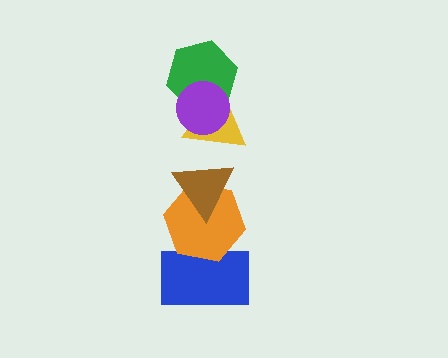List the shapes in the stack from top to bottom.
From top to bottom: the purple circle, the green hexagon, the yellow triangle, the brown triangle, the orange hexagon, the blue rectangle.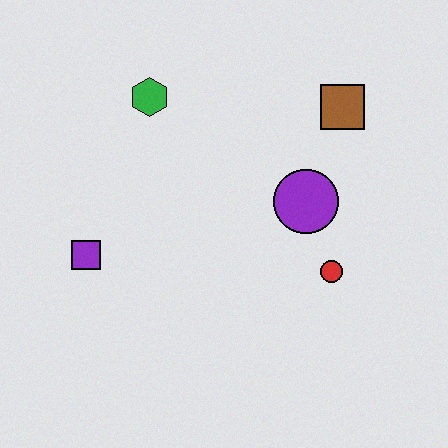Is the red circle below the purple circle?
Yes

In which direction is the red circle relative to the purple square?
The red circle is to the right of the purple square.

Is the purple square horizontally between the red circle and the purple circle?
No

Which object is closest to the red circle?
The purple circle is closest to the red circle.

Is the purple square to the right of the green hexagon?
No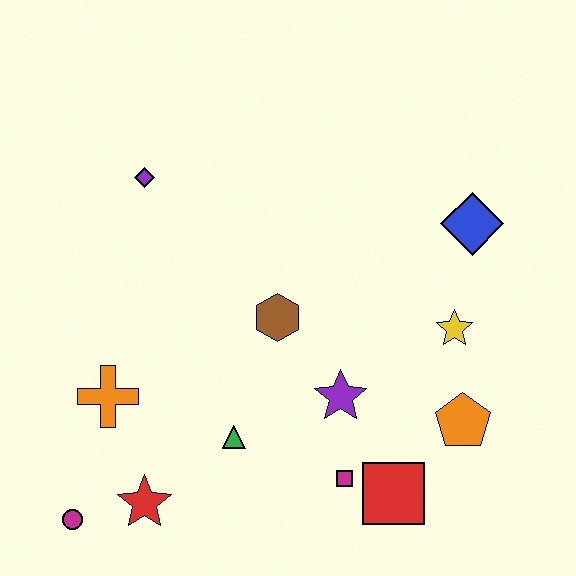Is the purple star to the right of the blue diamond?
No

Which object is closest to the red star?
The magenta circle is closest to the red star.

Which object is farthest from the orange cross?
The blue diamond is farthest from the orange cross.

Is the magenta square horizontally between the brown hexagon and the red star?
No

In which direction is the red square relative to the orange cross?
The red square is to the right of the orange cross.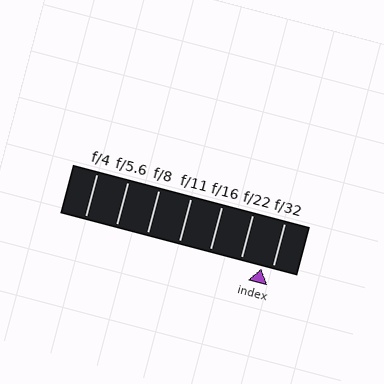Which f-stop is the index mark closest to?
The index mark is closest to f/32.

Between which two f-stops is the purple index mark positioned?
The index mark is between f/22 and f/32.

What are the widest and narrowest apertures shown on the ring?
The widest aperture shown is f/4 and the narrowest is f/32.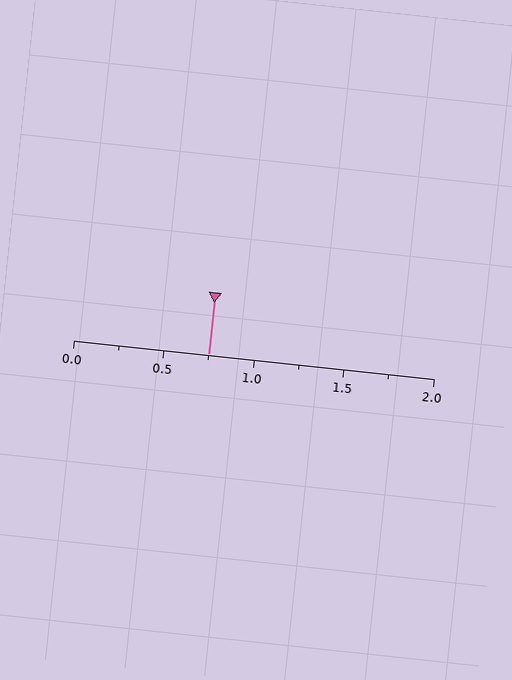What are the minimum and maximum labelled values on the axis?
The axis runs from 0.0 to 2.0.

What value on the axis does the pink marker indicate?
The marker indicates approximately 0.75.